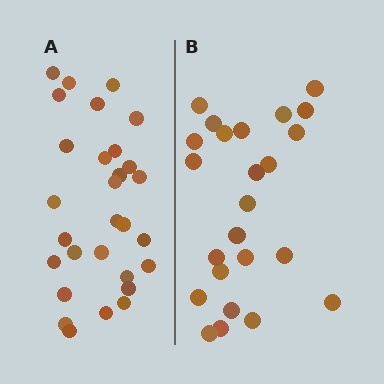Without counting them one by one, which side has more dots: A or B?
Region A (the left region) has more dots.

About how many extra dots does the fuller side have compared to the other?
Region A has about 5 more dots than region B.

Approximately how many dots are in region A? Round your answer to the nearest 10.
About 30 dots. (The exact count is 29, which rounds to 30.)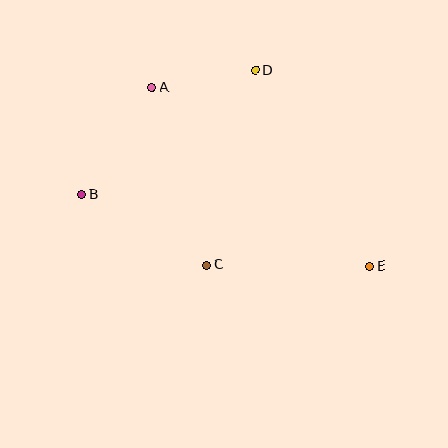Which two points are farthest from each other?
Points B and E are farthest from each other.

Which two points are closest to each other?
Points A and D are closest to each other.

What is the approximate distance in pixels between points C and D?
The distance between C and D is approximately 201 pixels.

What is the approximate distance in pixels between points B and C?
The distance between B and C is approximately 144 pixels.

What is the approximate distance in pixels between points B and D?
The distance between B and D is approximately 214 pixels.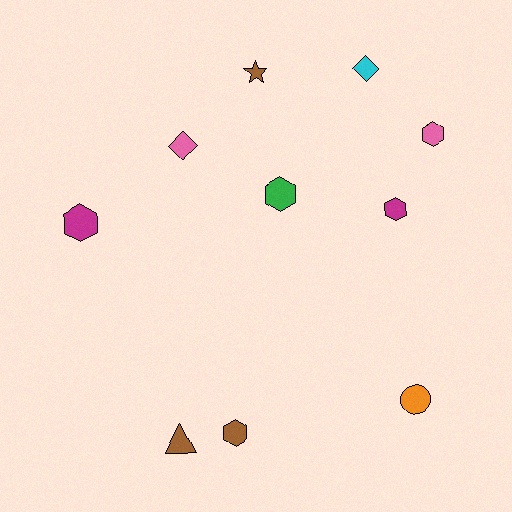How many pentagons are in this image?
There are no pentagons.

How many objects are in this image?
There are 10 objects.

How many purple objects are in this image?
There are no purple objects.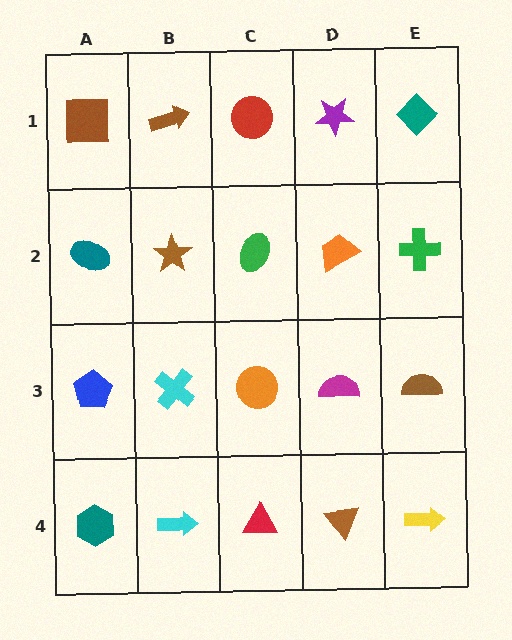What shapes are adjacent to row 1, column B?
A brown star (row 2, column B), a brown square (row 1, column A), a red circle (row 1, column C).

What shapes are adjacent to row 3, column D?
An orange trapezoid (row 2, column D), a brown triangle (row 4, column D), an orange circle (row 3, column C), a brown semicircle (row 3, column E).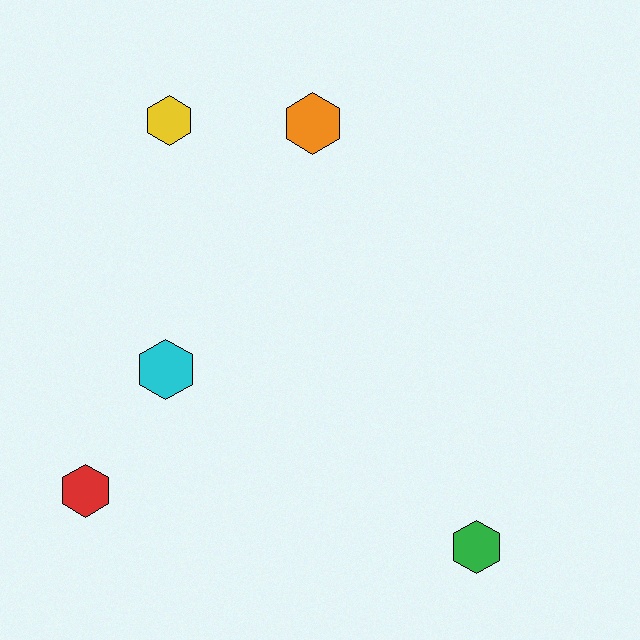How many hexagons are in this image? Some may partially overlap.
There are 5 hexagons.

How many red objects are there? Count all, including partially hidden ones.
There is 1 red object.